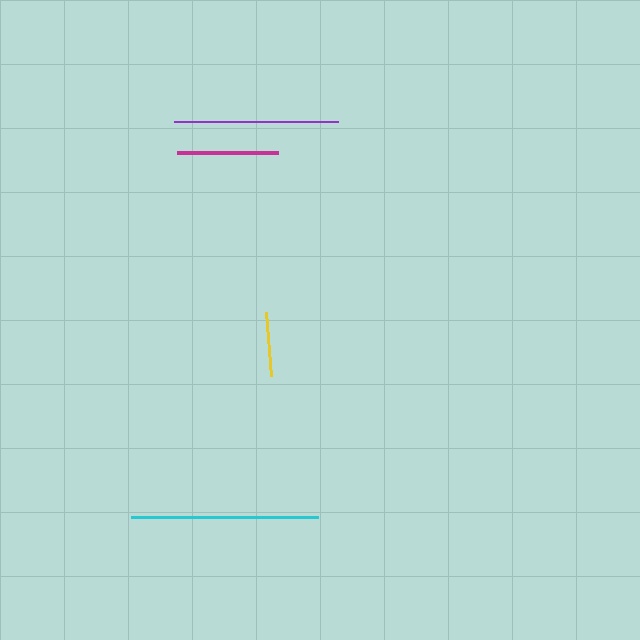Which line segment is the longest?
The cyan line is the longest at approximately 187 pixels.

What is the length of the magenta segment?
The magenta segment is approximately 101 pixels long.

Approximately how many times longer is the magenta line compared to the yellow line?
The magenta line is approximately 1.6 times the length of the yellow line.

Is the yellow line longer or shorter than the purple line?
The purple line is longer than the yellow line.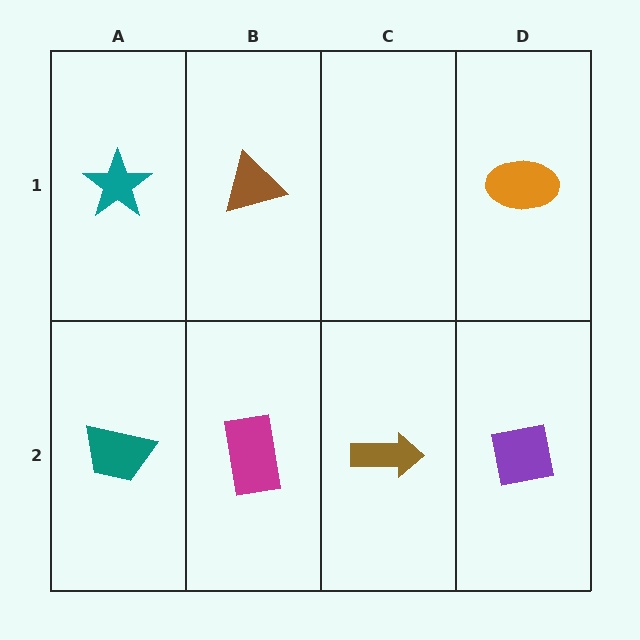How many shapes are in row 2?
4 shapes.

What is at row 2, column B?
A magenta rectangle.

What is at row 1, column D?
An orange ellipse.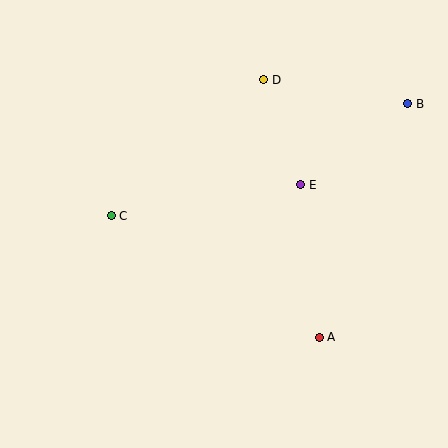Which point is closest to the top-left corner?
Point C is closest to the top-left corner.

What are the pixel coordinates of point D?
Point D is at (264, 80).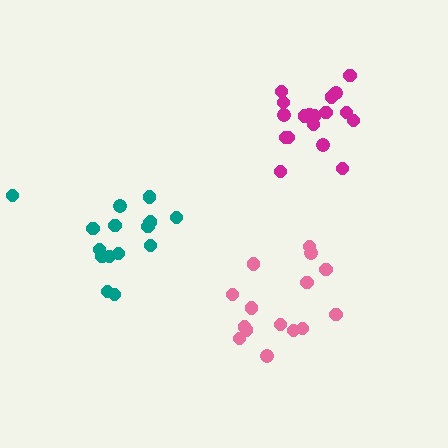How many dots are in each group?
Group 1: 18 dots, Group 2: 16 dots, Group 3: 15 dots (49 total).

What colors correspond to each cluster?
The clusters are colored: magenta, teal, pink.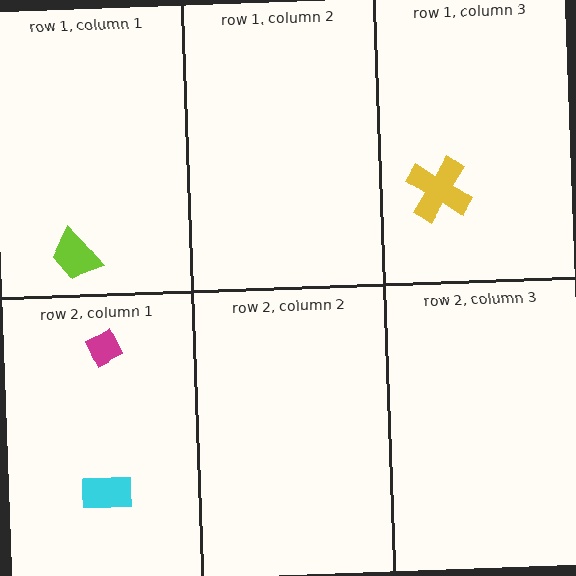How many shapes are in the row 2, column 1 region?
2.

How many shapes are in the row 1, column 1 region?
1.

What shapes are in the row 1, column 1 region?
The lime trapezoid.